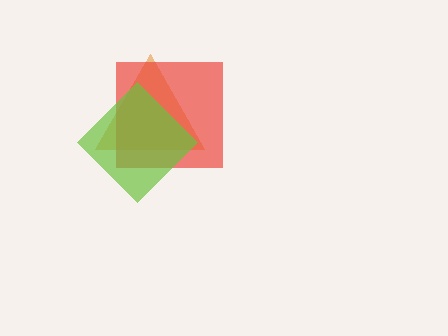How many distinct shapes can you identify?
There are 3 distinct shapes: an orange triangle, a red square, a lime diamond.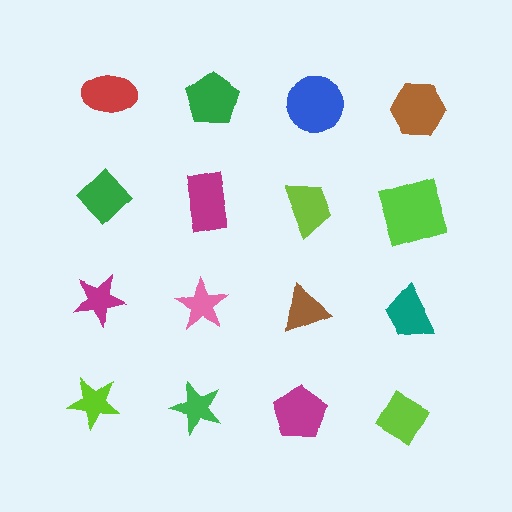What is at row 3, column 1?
A magenta star.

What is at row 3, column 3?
A brown triangle.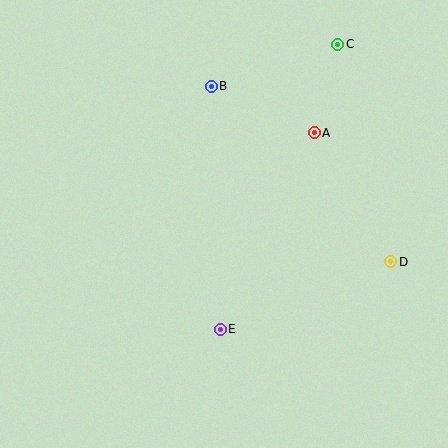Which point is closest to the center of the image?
Point E at (220, 329) is closest to the center.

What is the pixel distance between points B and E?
The distance between B and E is 243 pixels.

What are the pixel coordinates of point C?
Point C is at (338, 44).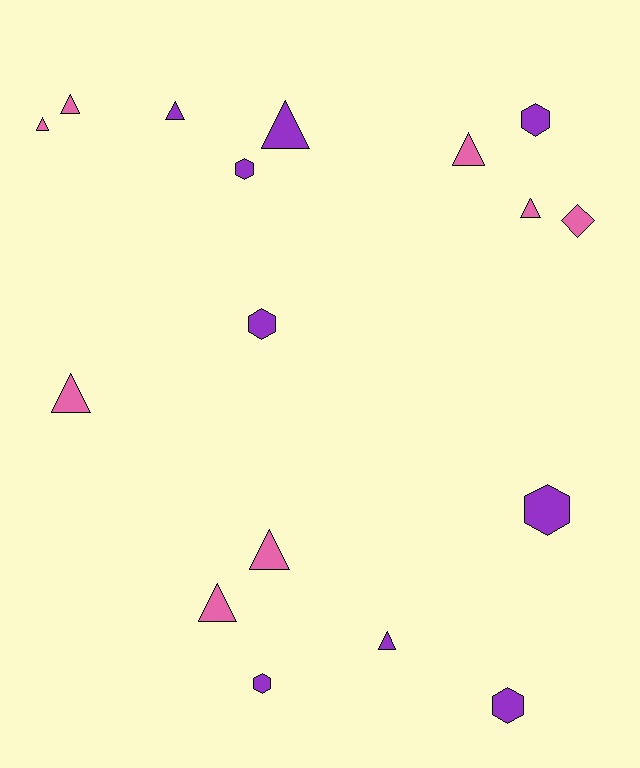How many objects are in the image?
There are 17 objects.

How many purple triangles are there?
There are 3 purple triangles.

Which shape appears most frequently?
Triangle, with 10 objects.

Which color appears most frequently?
Purple, with 9 objects.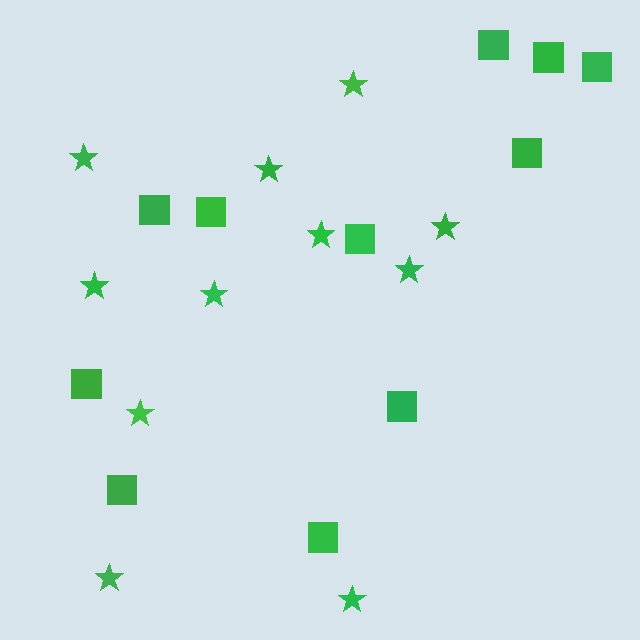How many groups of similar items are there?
There are 2 groups: one group of stars (11) and one group of squares (11).